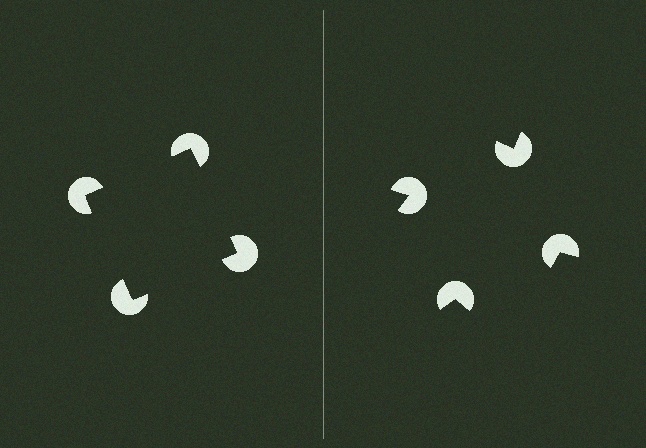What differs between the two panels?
The pac-man discs are positioned identically on both sides; only the wedge orientations differ. On the left they align to a square; on the right they are misaligned.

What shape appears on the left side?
An illusory square.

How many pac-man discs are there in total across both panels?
8 — 4 on each side.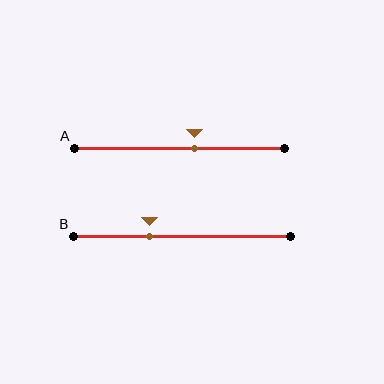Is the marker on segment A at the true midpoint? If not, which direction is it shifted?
No, the marker on segment A is shifted to the right by about 7% of the segment length.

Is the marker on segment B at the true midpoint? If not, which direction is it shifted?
No, the marker on segment B is shifted to the left by about 15% of the segment length.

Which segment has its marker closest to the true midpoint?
Segment A has its marker closest to the true midpoint.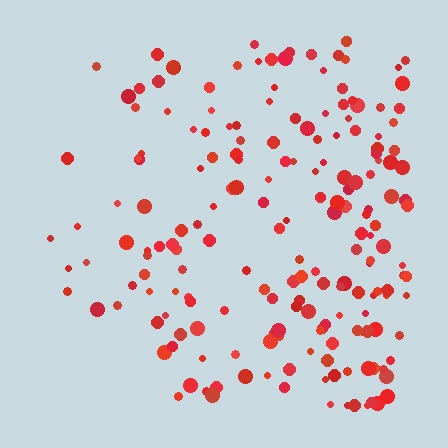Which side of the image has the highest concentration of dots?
The right.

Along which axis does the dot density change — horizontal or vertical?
Horizontal.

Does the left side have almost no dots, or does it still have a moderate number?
Still a moderate number, just noticeably fewer than the right.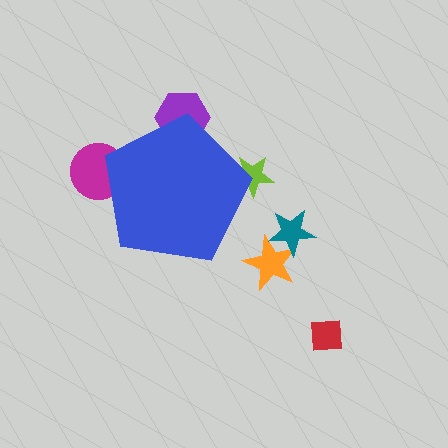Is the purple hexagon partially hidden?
Yes, the purple hexagon is partially hidden behind the blue pentagon.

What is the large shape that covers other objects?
A blue pentagon.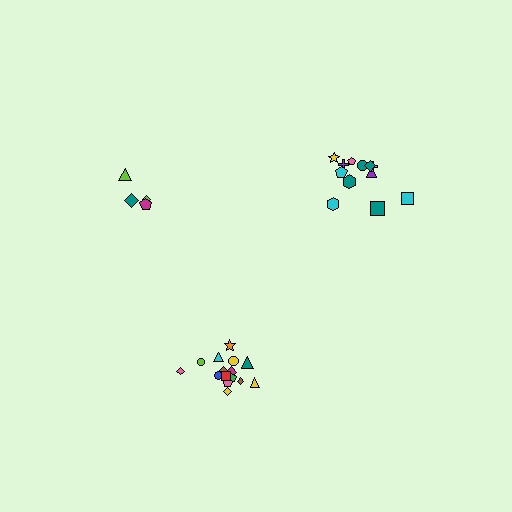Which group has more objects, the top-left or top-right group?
The top-right group.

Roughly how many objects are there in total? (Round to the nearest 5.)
Roughly 30 objects in total.